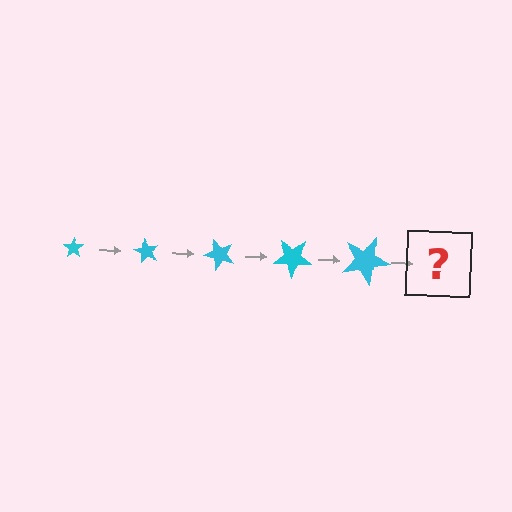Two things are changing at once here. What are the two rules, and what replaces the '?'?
The two rules are that the star grows larger each step and it rotates 60 degrees each step. The '?' should be a star, larger than the previous one and rotated 300 degrees from the start.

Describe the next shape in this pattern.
It should be a star, larger than the previous one and rotated 300 degrees from the start.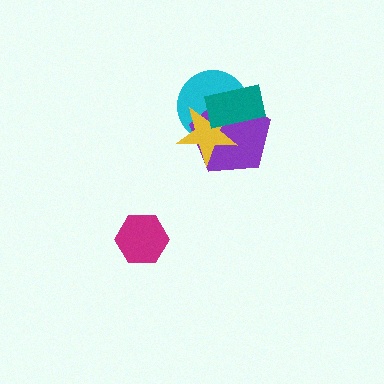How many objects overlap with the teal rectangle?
3 objects overlap with the teal rectangle.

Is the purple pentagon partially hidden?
Yes, it is partially covered by another shape.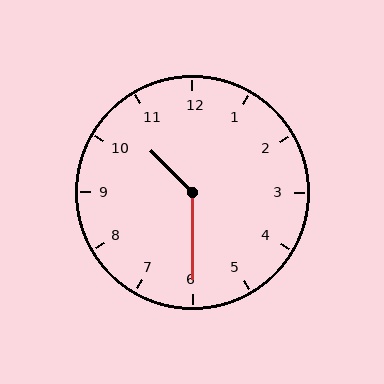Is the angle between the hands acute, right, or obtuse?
It is obtuse.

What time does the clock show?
10:30.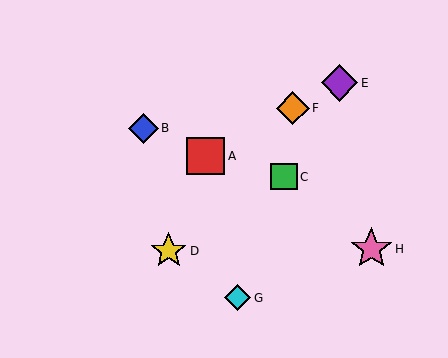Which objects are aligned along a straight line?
Objects A, E, F are aligned along a straight line.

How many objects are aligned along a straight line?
3 objects (A, E, F) are aligned along a straight line.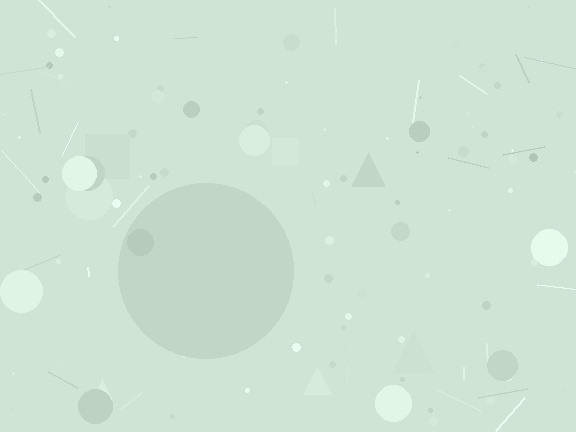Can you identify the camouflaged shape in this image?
The camouflaged shape is a circle.